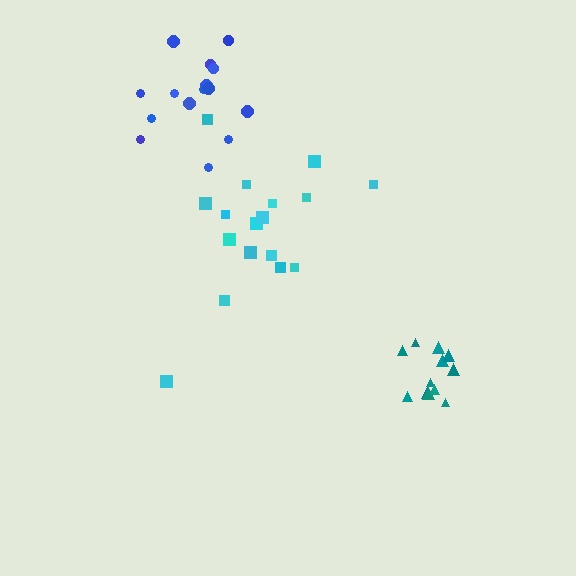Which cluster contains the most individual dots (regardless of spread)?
Cyan (17).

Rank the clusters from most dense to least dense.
teal, blue, cyan.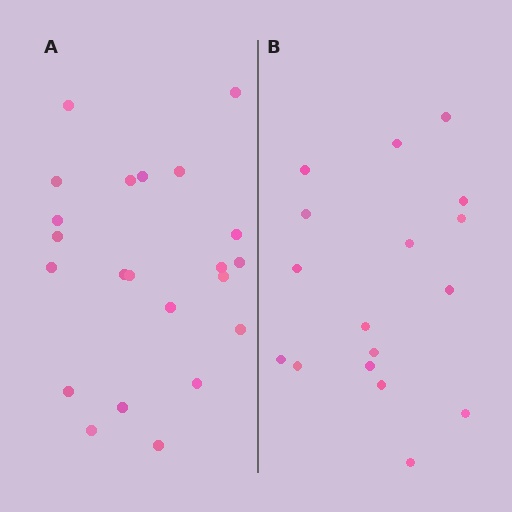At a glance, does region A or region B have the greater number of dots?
Region A (the left region) has more dots.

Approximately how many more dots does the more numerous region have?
Region A has about 5 more dots than region B.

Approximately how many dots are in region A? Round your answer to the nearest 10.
About 20 dots. (The exact count is 22, which rounds to 20.)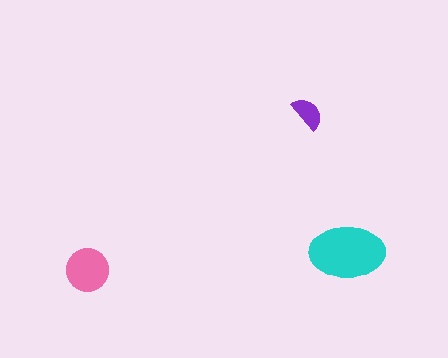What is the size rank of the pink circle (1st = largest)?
2nd.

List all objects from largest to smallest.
The cyan ellipse, the pink circle, the purple semicircle.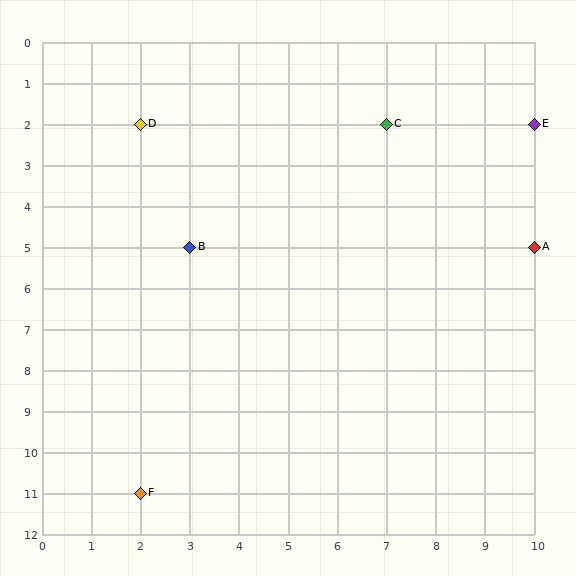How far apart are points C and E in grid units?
Points C and E are 3 columns apart.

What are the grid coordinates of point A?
Point A is at grid coordinates (10, 5).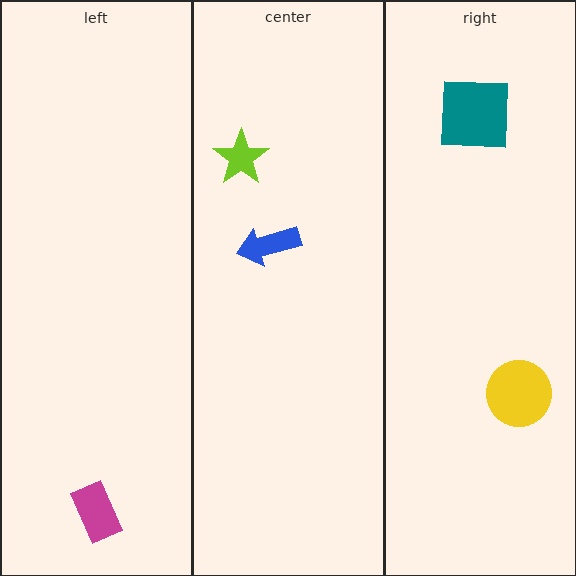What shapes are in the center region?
The blue arrow, the lime star.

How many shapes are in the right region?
2.